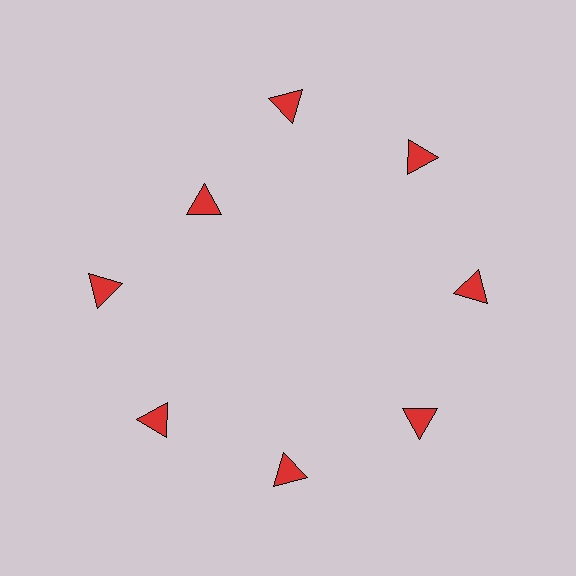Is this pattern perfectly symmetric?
No. The 8 red triangles are arranged in a ring, but one element near the 10 o'clock position is pulled inward toward the center, breaking the 8-fold rotational symmetry.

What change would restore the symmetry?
The symmetry would be restored by moving it outward, back onto the ring so that all 8 triangles sit at equal angles and equal distance from the center.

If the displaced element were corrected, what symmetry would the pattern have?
It would have 8-fold rotational symmetry — the pattern would map onto itself every 45 degrees.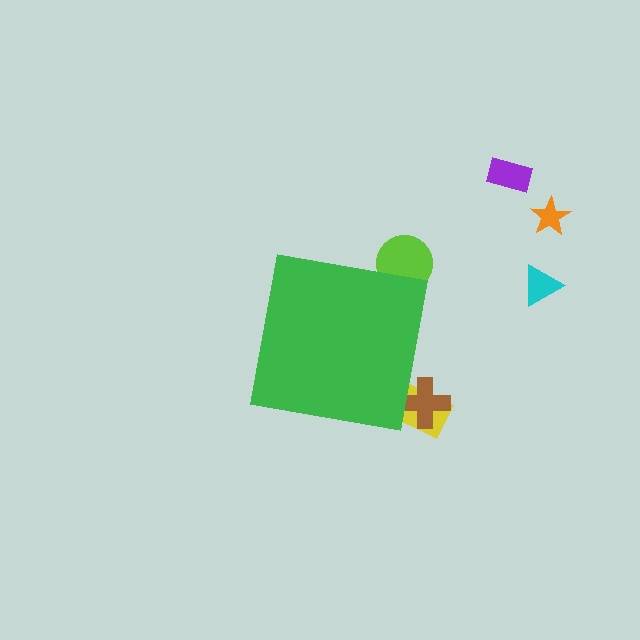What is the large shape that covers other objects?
A green square.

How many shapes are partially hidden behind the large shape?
3 shapes are partially hidden.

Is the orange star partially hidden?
No, the orange star is fully visible.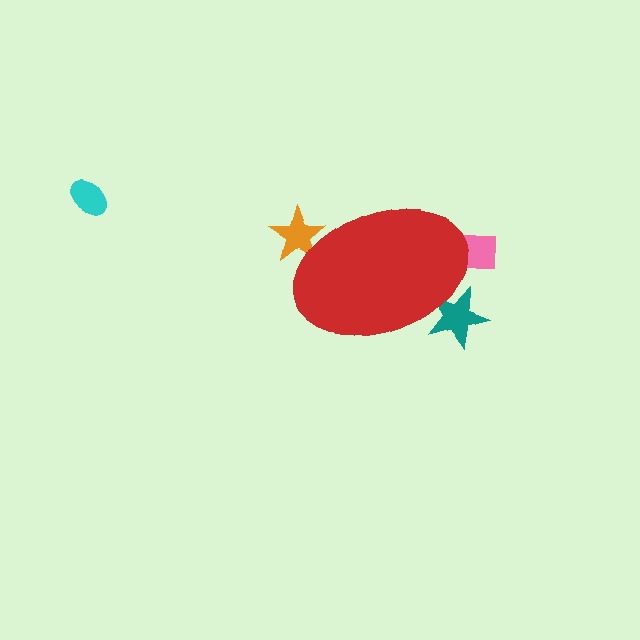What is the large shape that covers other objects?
A red ellipse.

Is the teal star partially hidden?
Yes, the teal star is partially hidden behind the red ellipse.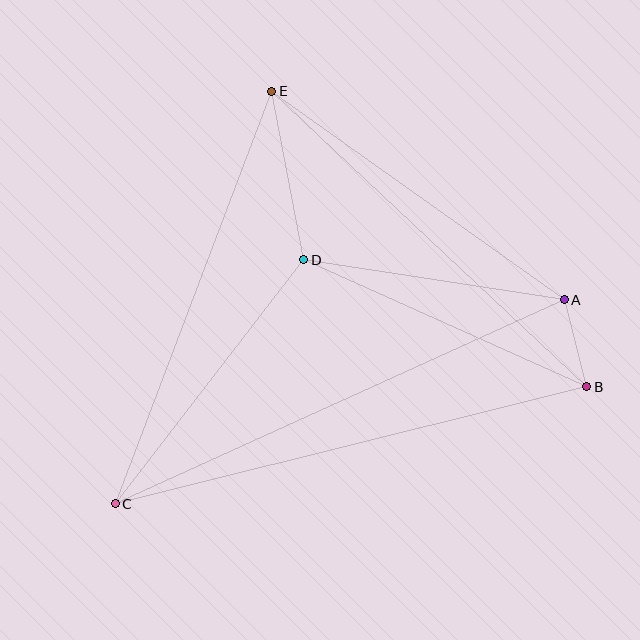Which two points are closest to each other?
Points A and B are closest to each other.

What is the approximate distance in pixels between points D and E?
The distance between D and E is approximately 172 pixels.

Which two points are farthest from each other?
Points A and C are farthest from each other.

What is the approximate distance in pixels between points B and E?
The distance between B and E is approximately 432 pixels.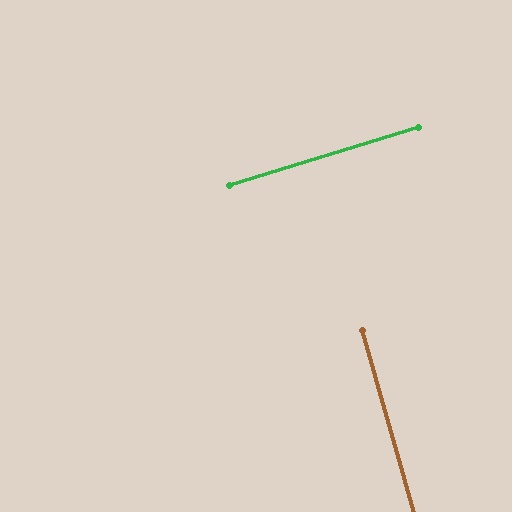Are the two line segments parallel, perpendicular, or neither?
Perpendicular — they meet at approximately 89°.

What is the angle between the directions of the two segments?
Approximately 89 degrees.